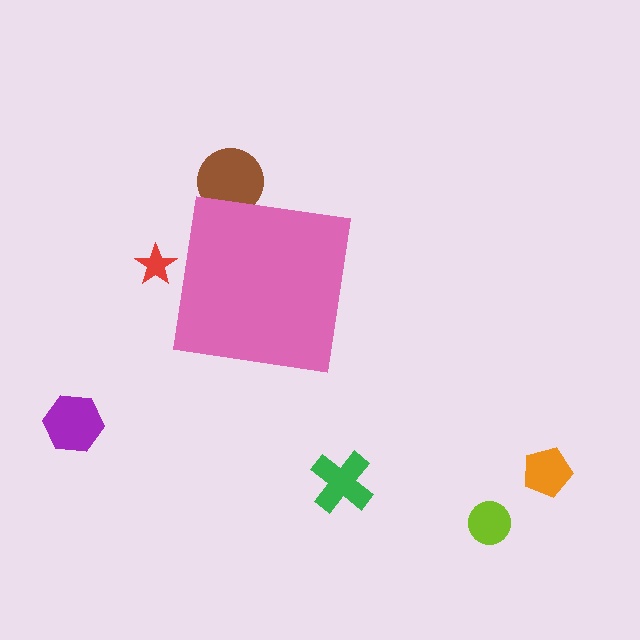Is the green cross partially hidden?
No, the green cross is fully visible.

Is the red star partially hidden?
Yes, the red star is partially hidden behind the pink square.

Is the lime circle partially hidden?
No, the lime circle is fully visible.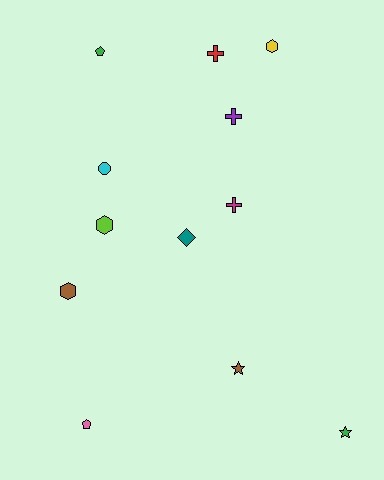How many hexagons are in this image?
There are 3 hexagons.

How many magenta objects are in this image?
There is 1 magenta object.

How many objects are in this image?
There are 12 objects.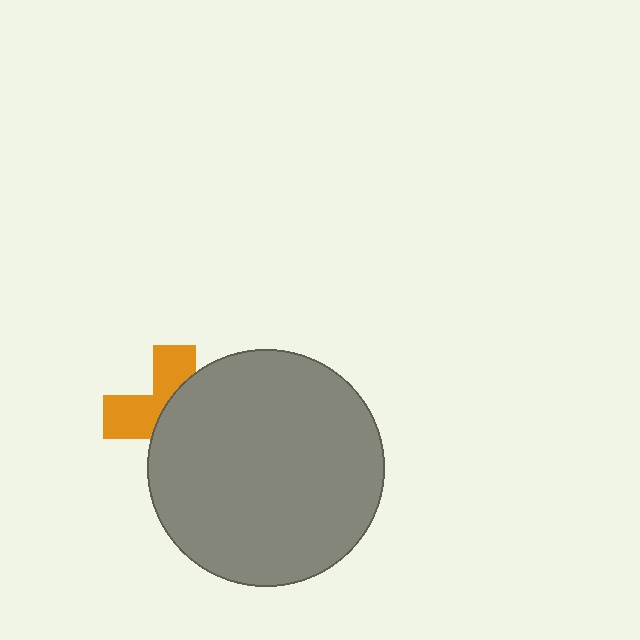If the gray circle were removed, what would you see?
You would see the complete orange cross.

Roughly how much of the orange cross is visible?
A small part of it is visible (roughly 41%).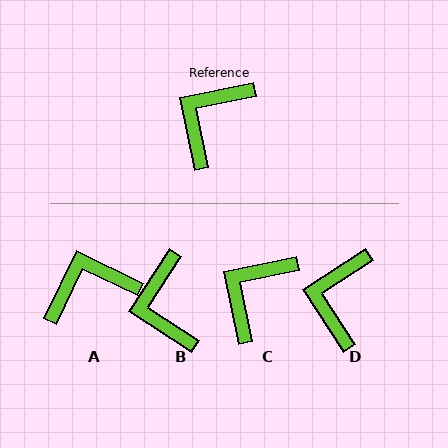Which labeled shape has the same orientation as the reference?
C.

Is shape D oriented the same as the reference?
No, it is off by about 22 degrees.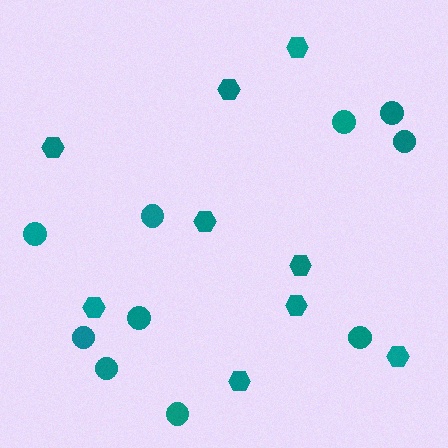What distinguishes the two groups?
There are 2 groups: one group of circles (10) and one group of hexagons (9).